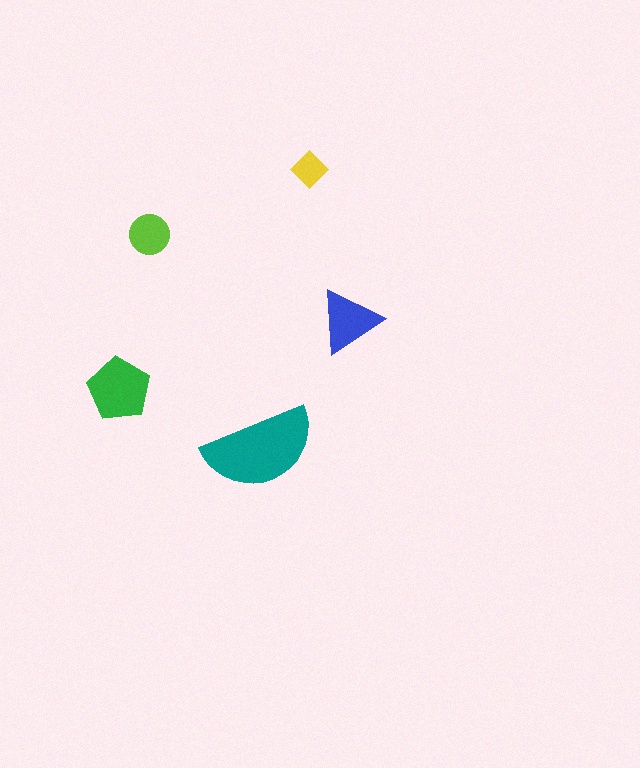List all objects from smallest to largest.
The yellow diamond, the lime circle, the blue triangle, the green pentagon, the teal semicircle.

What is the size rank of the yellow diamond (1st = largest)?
5th.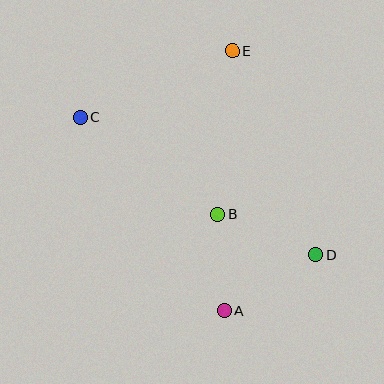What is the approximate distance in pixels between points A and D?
The distance between A and D is approximately 108 pixels.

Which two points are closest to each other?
Points A and B are closest to each other.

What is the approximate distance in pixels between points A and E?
The distance between A and E is approximately 260 pixels.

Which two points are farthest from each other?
Points C and D are farthest from each other.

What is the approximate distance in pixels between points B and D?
The distance between B and D is approximately 106 pixels.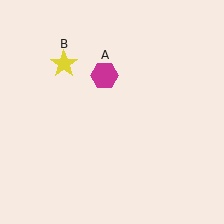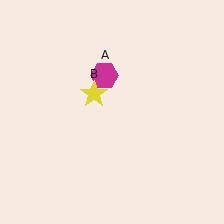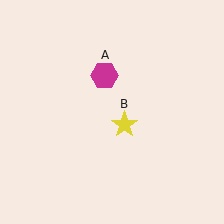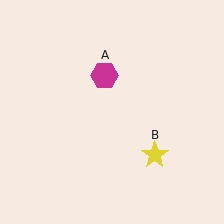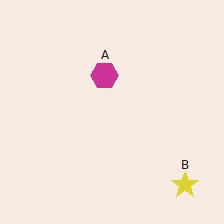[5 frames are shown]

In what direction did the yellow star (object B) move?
The yellow star (object B) moved down and to the right.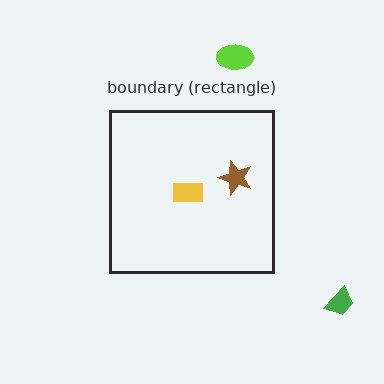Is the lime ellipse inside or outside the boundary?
Outside.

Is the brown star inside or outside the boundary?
Inside.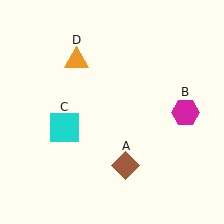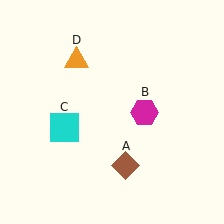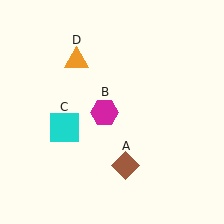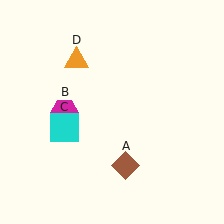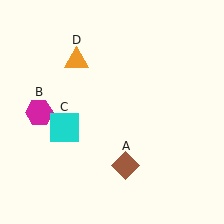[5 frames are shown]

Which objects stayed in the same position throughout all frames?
Brown diamond (object A) and cyan square (object C) and orange triangle (object D) remained stationary.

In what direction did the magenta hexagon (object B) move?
The magenta hexagon (object B) moved left.